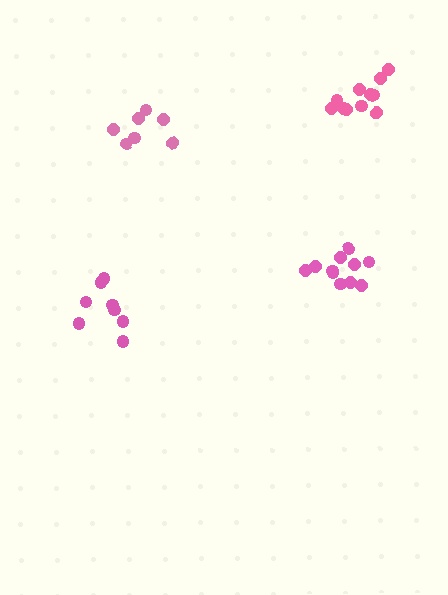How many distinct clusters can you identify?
There are 4 distinct clusters.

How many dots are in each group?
Group 1: 7 dots, Group 2: 11 dots, Group 3: 11 dots, Group 4: 8 dots (37 total).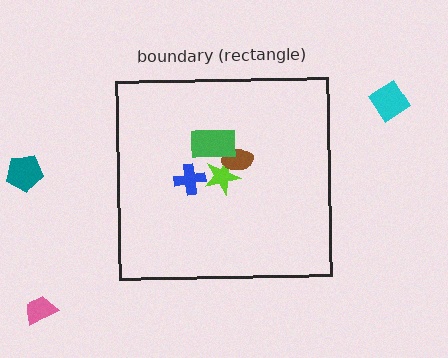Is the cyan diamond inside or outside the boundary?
Outside.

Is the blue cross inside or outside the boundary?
Inside.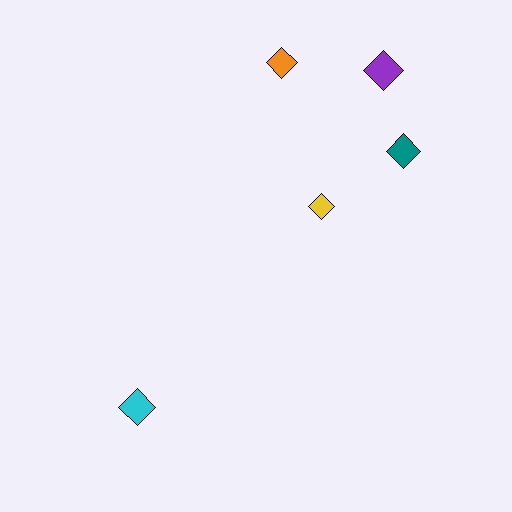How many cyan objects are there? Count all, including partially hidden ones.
There is 1 cyan object.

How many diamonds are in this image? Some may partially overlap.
There are 5 diamonds.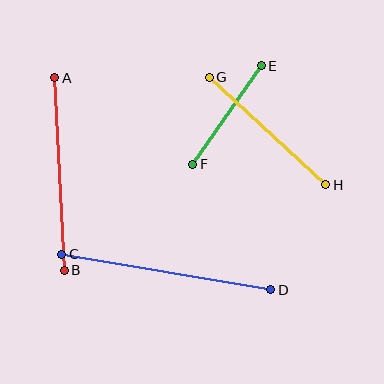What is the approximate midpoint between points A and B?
The midpoint is at approximately (60, 174) pixels.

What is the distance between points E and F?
The distance is approximately 120 pixels.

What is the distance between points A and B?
The distance is approximately 193 pixels.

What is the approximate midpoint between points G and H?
The midpoint is at approximately (267, 131) pixels.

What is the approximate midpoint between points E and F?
The midpoint is at approximately (227, 115) pixels.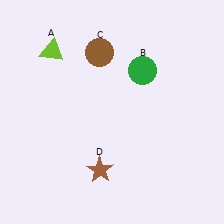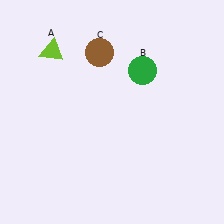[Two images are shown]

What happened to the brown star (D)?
The brown star (D) was removed in Image 2. It was in the bottom-left area of Image 1.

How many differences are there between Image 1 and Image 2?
There is 1 difference between the two images.